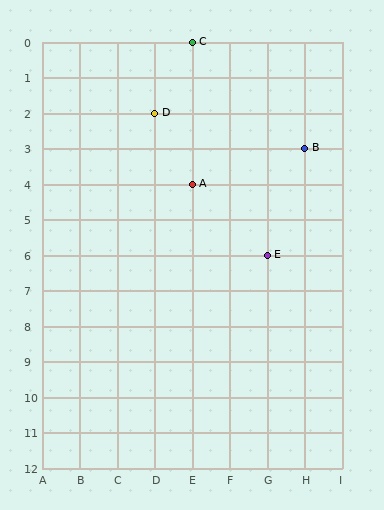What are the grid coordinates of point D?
Point D is at grid coordinates (D, 2).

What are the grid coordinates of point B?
Point B is at grid coordinates (H, 3).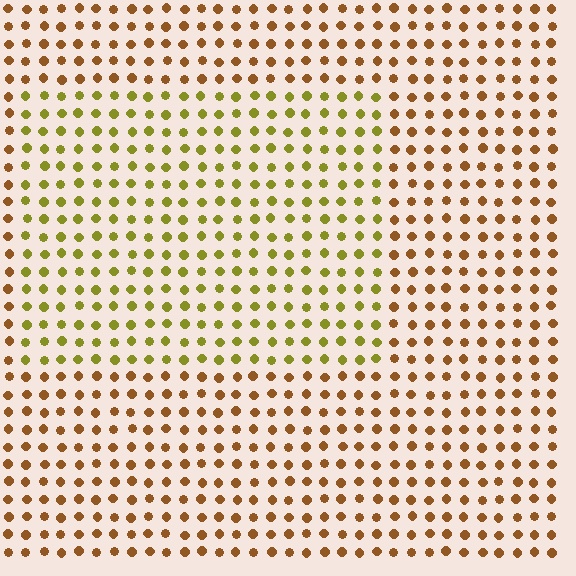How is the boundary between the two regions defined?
The boundary is defined purely by a slight shift in hue (about 38 degrees). Spacing, size, and orientation are identical on both sides.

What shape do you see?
I see a rectangle.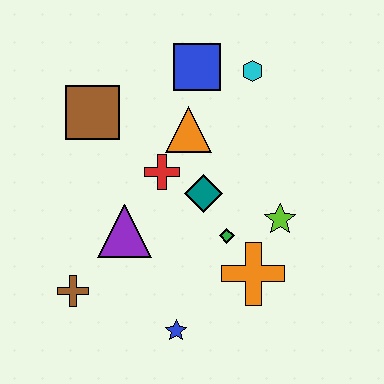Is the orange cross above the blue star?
Yes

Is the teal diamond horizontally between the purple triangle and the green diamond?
Yes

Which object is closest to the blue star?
The orange cross is closest to the blue star.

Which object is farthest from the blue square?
The blue star is farthest from the blue square.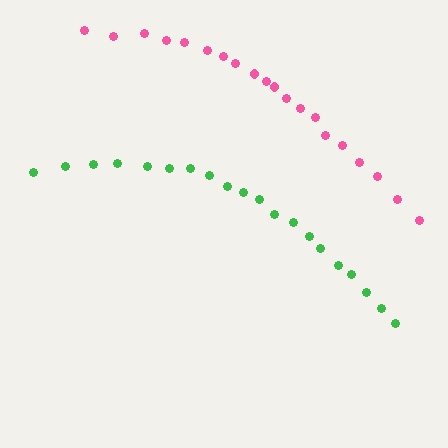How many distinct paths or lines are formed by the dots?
There are 2 distinct paths.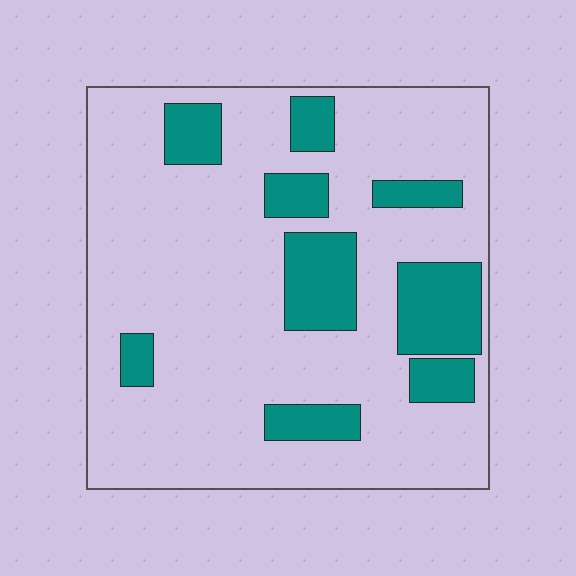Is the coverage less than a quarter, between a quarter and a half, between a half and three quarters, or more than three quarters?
Less than a quarter.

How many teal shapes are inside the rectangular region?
9.